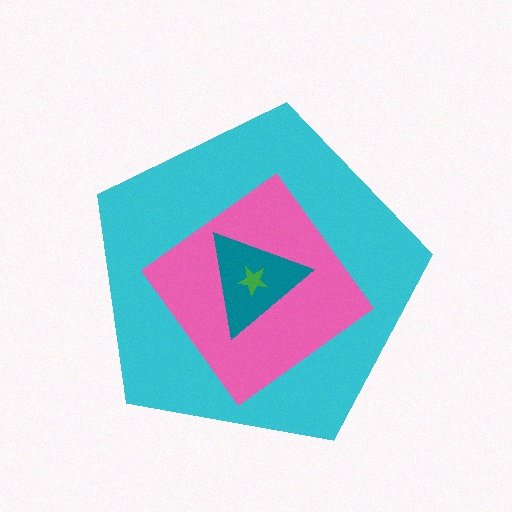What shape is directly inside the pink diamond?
The teal triangle.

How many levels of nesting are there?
4.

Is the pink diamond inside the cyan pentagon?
Yes.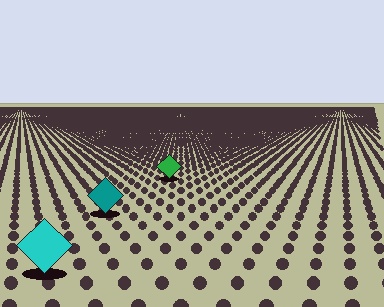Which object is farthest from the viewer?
The green diamond is farthest from the viewer. It appears smaller and the ground texture around it is denser.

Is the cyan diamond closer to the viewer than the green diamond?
Yes. The cyan diamond is closer — you can tell from the texture gradient: the ground texture is coarser near it.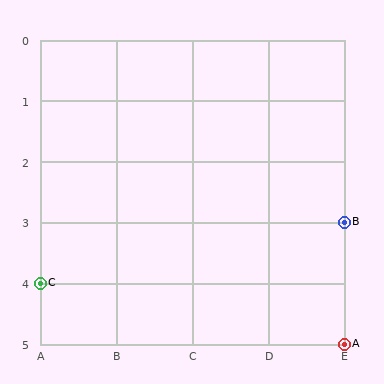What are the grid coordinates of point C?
Point C is at grid coordinates (A, 4).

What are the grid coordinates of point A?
Point A is at grid coordinates (E, 5).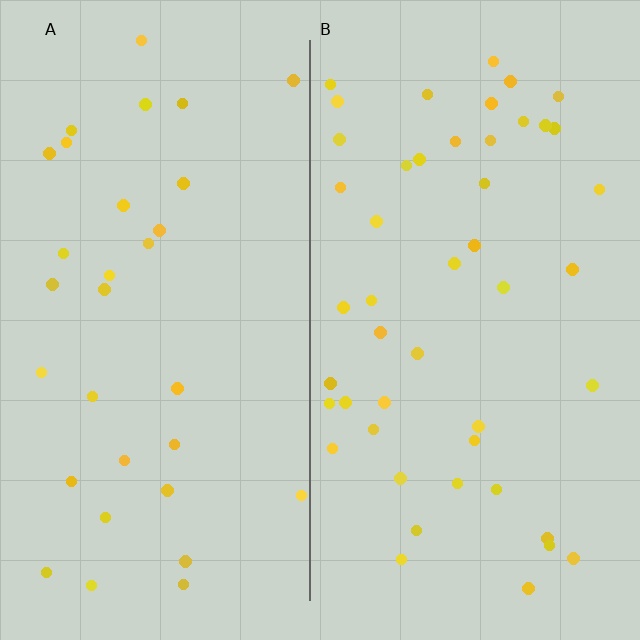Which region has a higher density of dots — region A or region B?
B (the right).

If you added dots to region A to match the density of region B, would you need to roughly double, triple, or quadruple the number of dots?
Approximately double.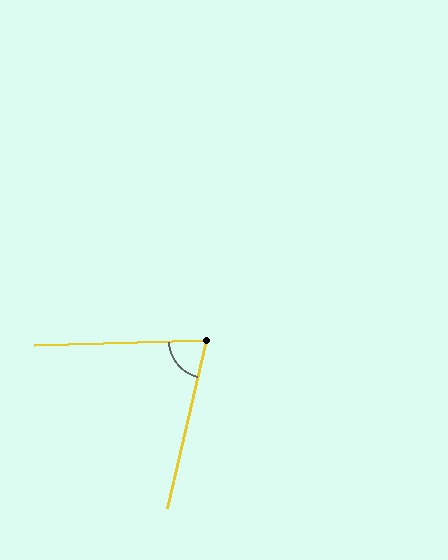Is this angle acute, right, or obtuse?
It is acute.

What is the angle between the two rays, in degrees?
Approximately 75 degrees.